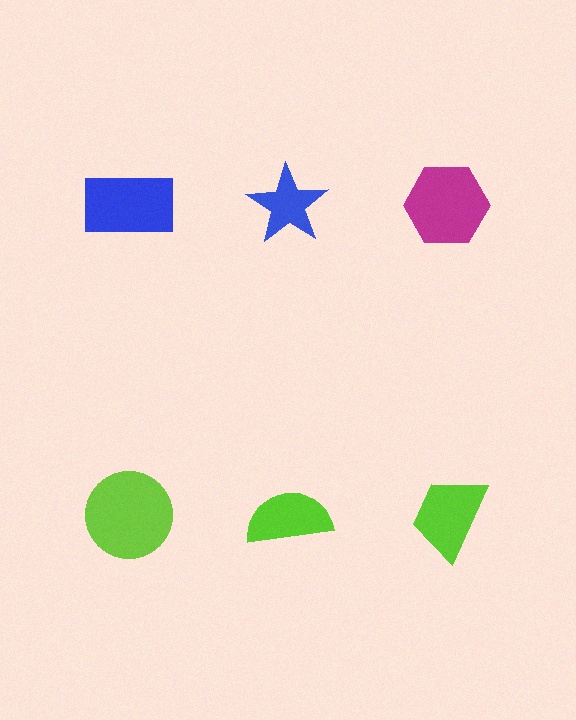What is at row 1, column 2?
A blue star.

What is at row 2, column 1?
A lime circle.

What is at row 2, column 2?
A lime semicircle.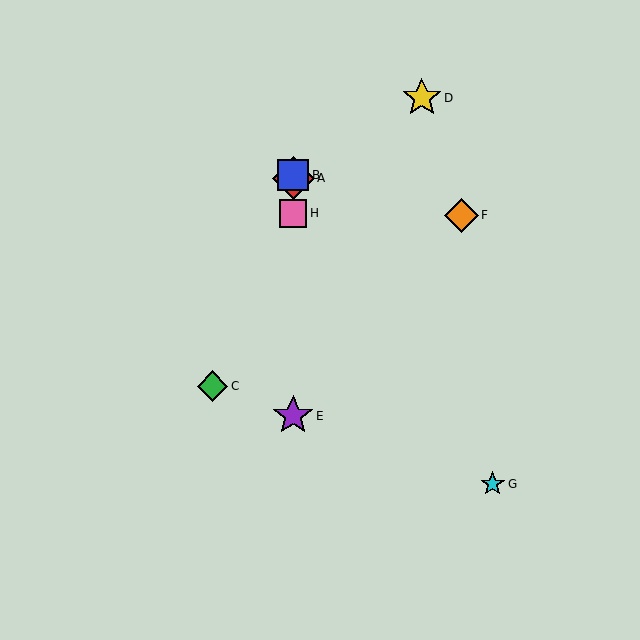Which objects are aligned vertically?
Objects A, B, E, H are aligned vertically.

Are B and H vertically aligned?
Yes, both are at x≈293.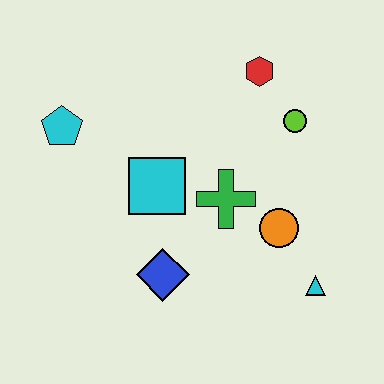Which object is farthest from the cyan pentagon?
The cyan triangle is farthest from the cyan pentagon.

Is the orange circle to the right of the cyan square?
Yes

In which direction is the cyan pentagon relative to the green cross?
The cyan pentagon is to the left of the green cross.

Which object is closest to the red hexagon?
The lime circle is closest to the red hexagon.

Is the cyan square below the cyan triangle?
No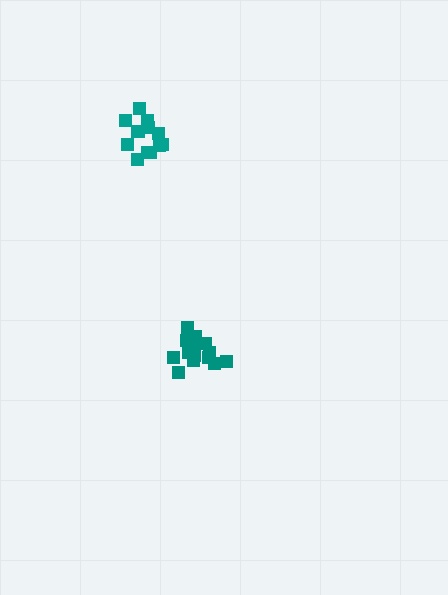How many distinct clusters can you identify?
There are 2 distinct clusters.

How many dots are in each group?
Group 1: 15 dots, Group 2: 13 dots (28 total).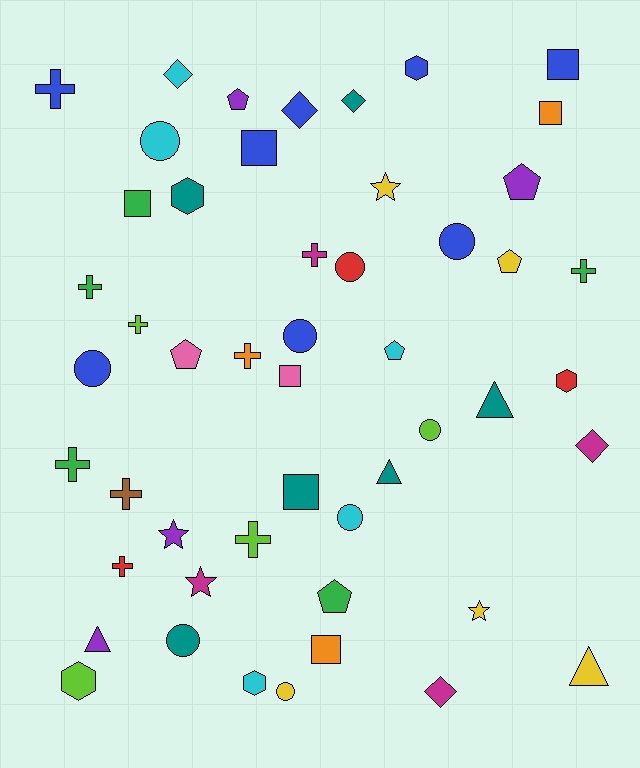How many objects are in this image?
There are 50 objects.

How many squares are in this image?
There are 7 squares.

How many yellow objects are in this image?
There are 5 yellow objects.